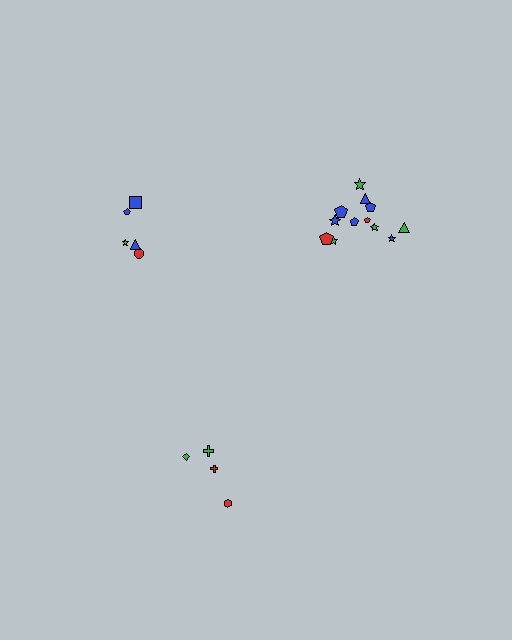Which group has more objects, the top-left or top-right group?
The top-right group.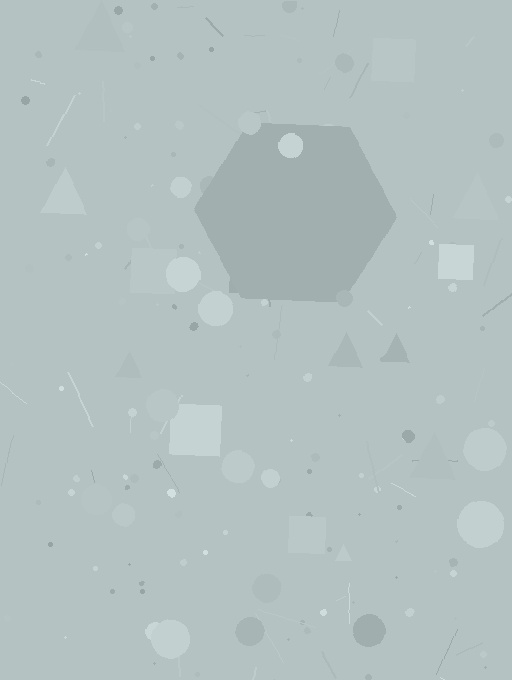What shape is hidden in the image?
A hexagon is hidden in the image.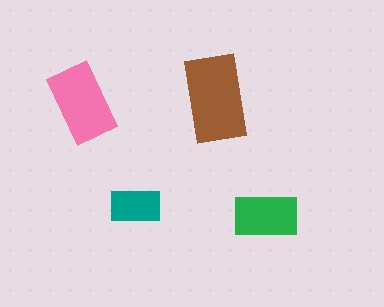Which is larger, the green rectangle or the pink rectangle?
The pink one.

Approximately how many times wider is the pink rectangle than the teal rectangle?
About 1.5 times wider.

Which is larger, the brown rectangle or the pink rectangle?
The brown one.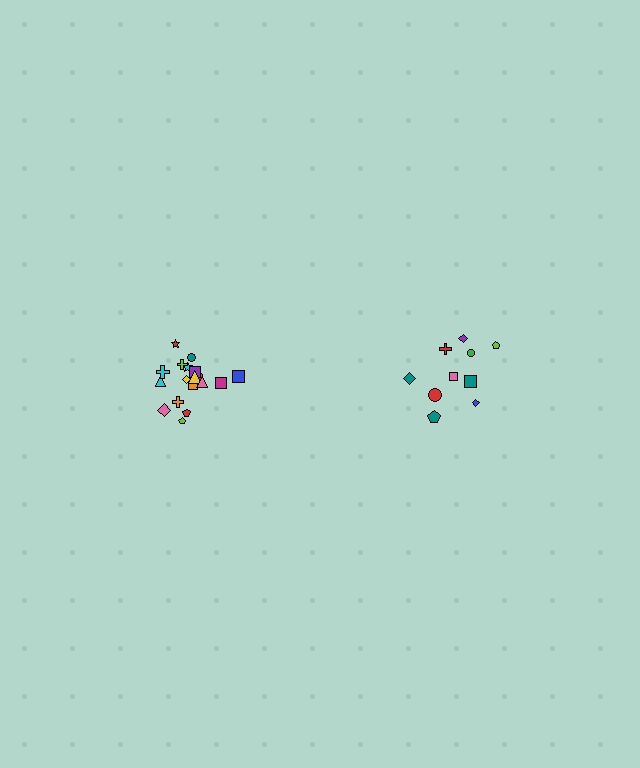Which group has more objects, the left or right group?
The left group.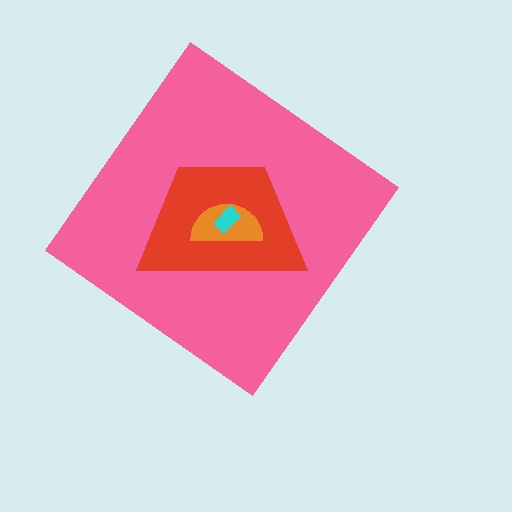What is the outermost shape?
The pink diamond.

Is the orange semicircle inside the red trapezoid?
Yes.